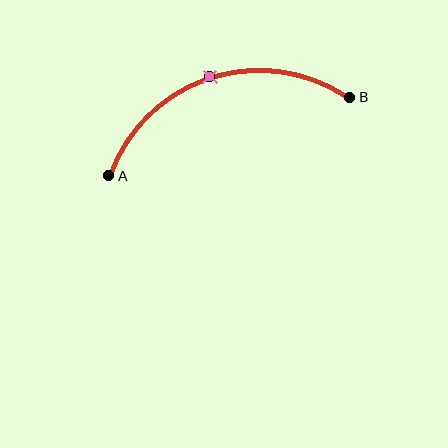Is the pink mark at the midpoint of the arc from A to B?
Yes. The pink mark lies on the arc at equal arc-length from both A and B — it is the arc midpoint.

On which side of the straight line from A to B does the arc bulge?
The arc bulges above the straight line connecting A and B.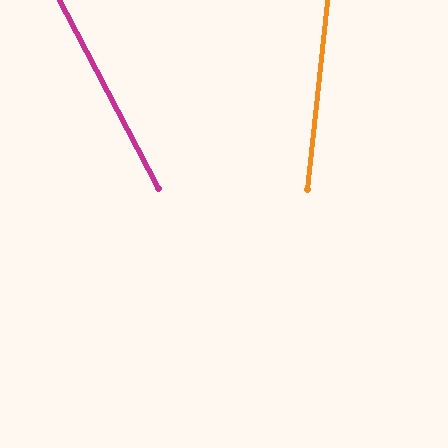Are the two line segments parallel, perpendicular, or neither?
Neither parallel nor perpendicular — they differ by about 34°.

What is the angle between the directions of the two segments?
Approximately 34 degrees.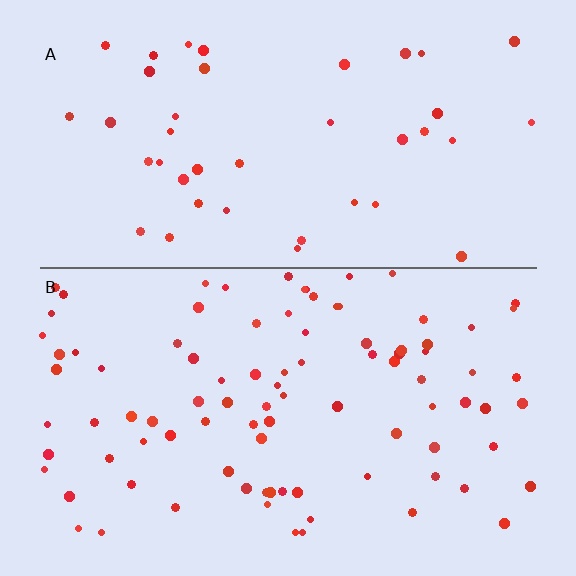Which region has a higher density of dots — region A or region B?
B (the bottom).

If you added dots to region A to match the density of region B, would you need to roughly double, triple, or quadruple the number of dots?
Approximately double.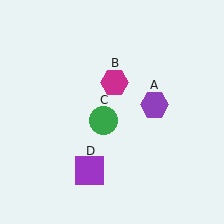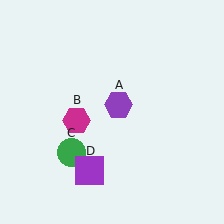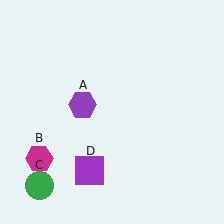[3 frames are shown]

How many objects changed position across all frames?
3 objects changed position: purple hexagon (object A), magenta hexagon (object B), green circle (object C).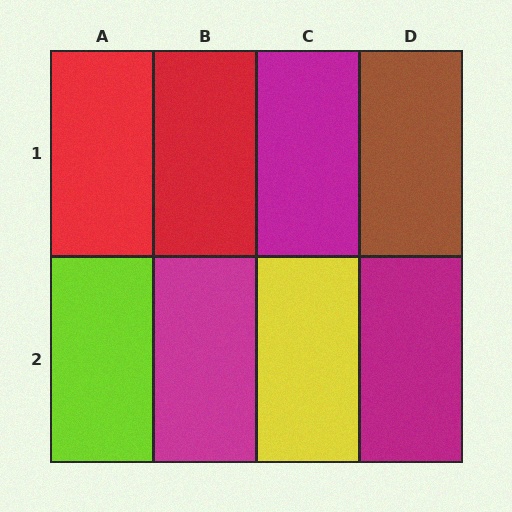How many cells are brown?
1 cell is brown.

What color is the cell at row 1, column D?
Brown.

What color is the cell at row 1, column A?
Red.